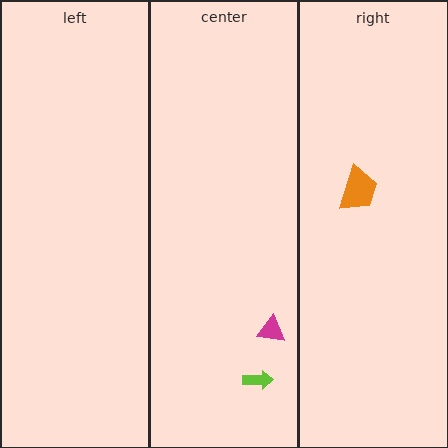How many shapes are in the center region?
2.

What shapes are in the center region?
The lime arrow, the magenta triangle.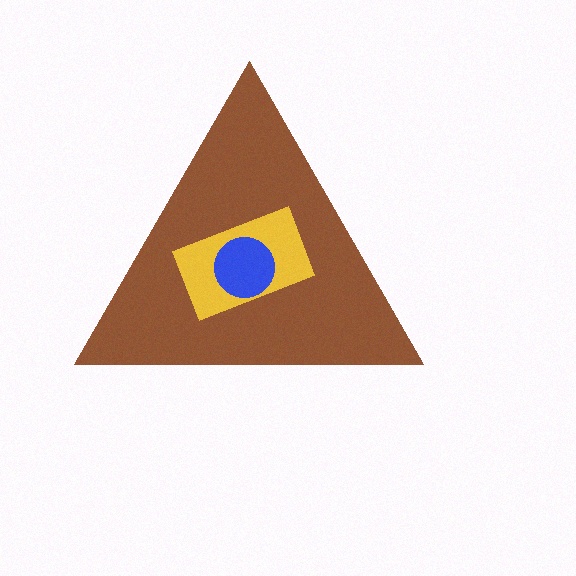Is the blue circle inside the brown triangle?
Yes.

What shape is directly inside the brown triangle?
The yellow rectangle.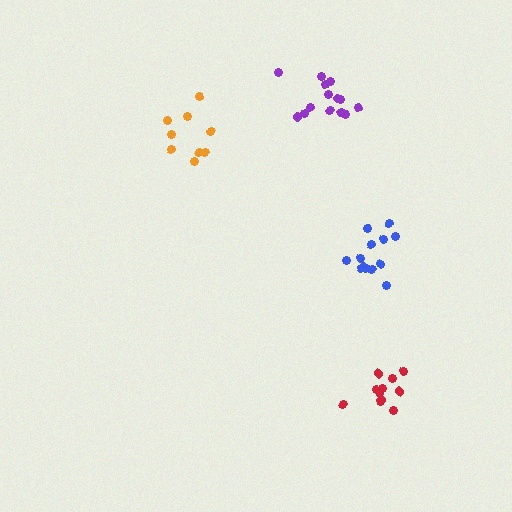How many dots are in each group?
Group 1: 13 dots, Group 2: 14 dots, Group 3: 11 dots, Group 4: 9 dots (47 total).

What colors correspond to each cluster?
The clusters are colored: blue, purple, red, orange.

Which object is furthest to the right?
The red cluster is rightmost.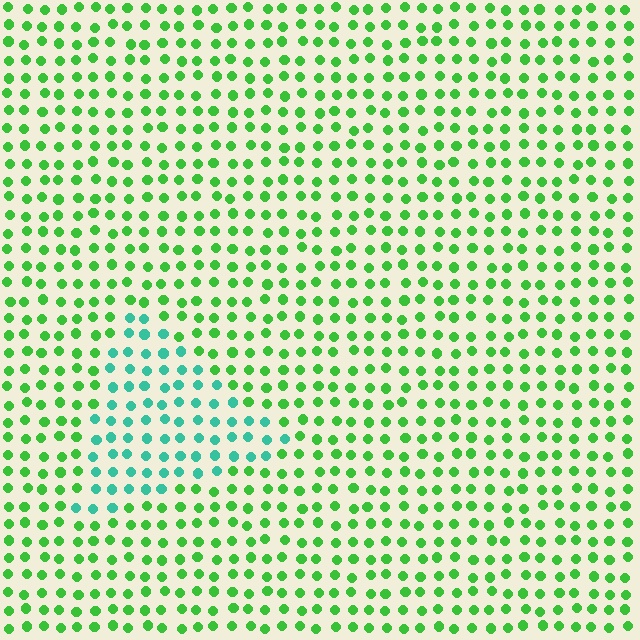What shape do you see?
I see a triangle.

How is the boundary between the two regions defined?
The boundary is defined purely by a slight shift in hue (about 46 degrees). Spacing, size, and orientation are identical on both sides.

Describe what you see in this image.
The image is filled with small green elements in a uniform arrangement. A triangle-shaped region is visible where the elements are tinted to a slightly different hue, forming a subtle color boundary.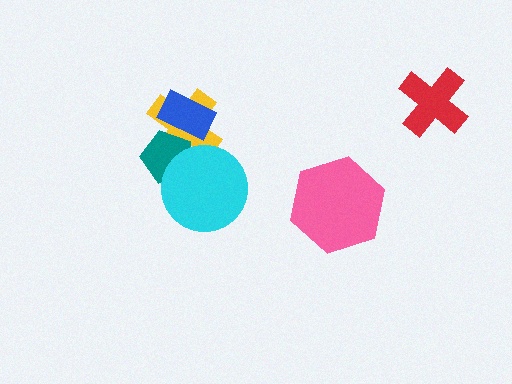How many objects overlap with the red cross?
0 objects overlap with the red cross.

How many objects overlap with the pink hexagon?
0 objects overlap with the pink hexagon.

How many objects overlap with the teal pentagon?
3 objects overlap with the teal pentagon.